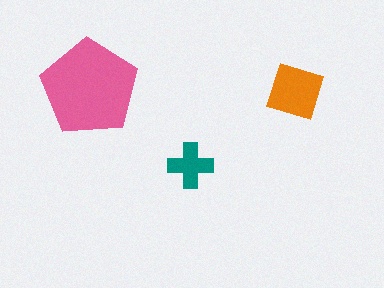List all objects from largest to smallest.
The pink pentagon, the orange diamond, the teal cross.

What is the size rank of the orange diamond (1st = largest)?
2nd.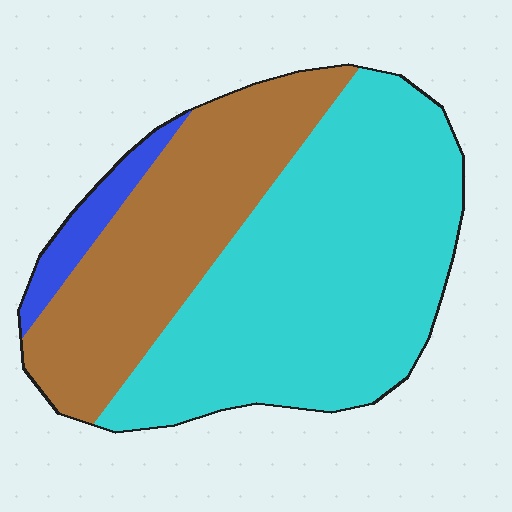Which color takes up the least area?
Blue, at roughly 5%.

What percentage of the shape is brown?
Brown covers around 35% of the shape.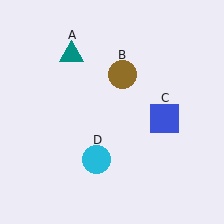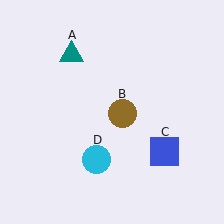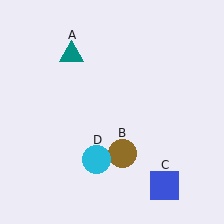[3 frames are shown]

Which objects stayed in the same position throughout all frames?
Teal triangle (object A) and cyan circle (object D) remained stationary.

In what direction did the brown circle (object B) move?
The brown circle (object B) moved down.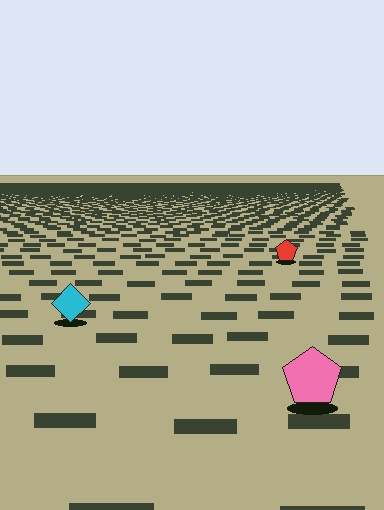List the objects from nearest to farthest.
From nearest to farthest: the pink pentagon, the cyan diamond, the red pentagon.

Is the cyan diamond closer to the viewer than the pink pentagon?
No. The pink pentagon is closer — you can tell from the texture gradient: the ground texture is coarser near it.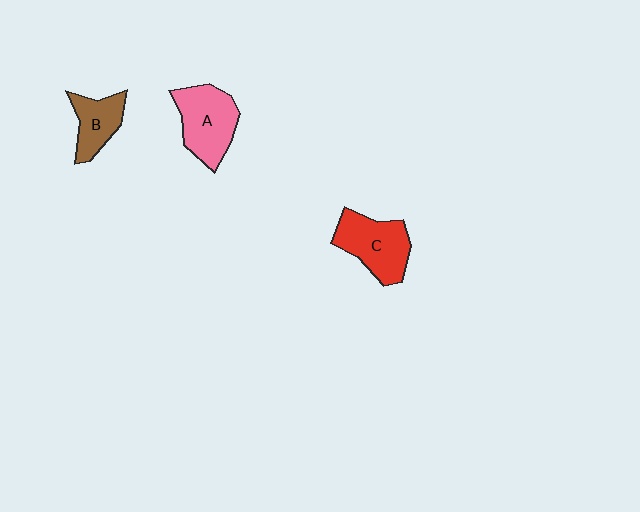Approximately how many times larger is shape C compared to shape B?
Approximately 1.5 times.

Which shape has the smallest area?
Shape B (brown).